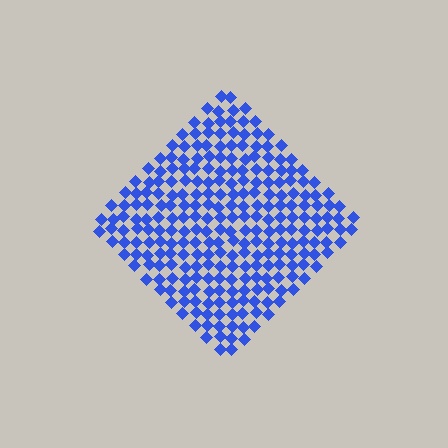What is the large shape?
The large shape is a diamond.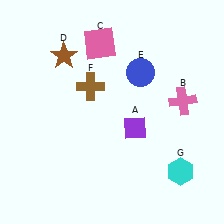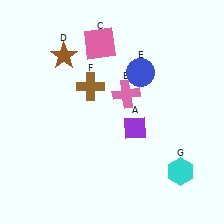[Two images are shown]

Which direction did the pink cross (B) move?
The pink cross (B) moved left.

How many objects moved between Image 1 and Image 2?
1 object moved between the two images.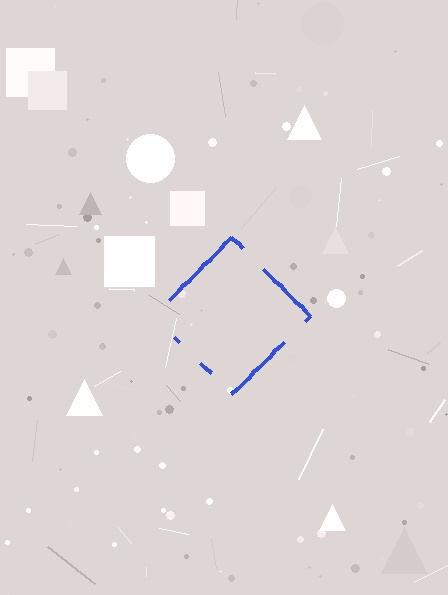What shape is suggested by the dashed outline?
The dashed outline suggests a diamond.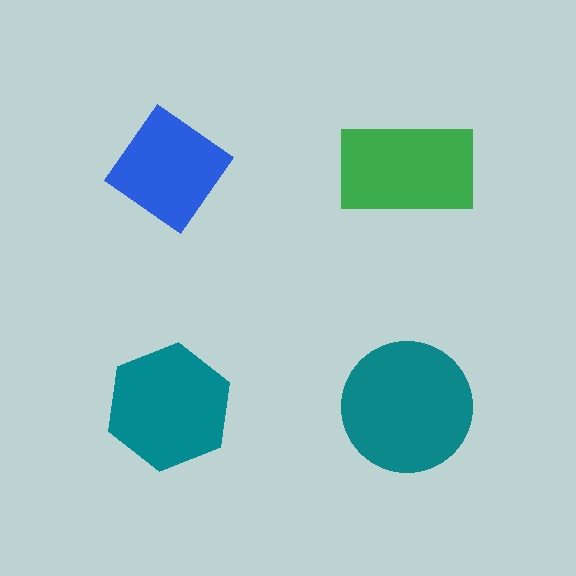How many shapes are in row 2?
2 shapes.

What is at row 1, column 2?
A green rectangle.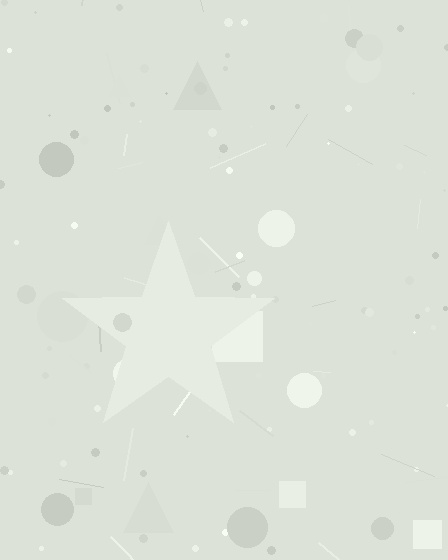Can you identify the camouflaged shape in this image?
The camouflaged shape is a star.